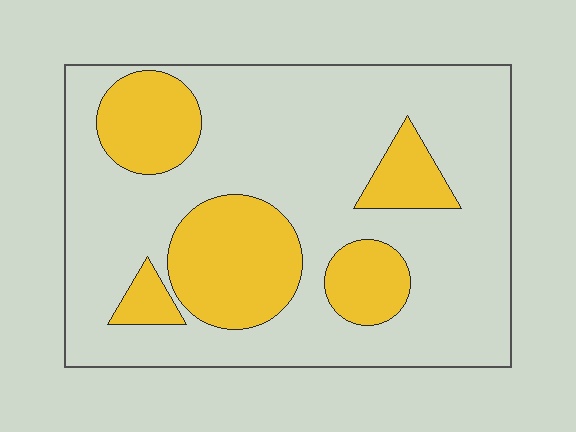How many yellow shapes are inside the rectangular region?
5.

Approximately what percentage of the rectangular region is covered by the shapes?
Approximately 25%.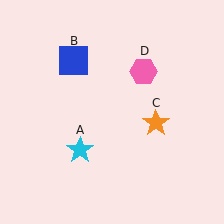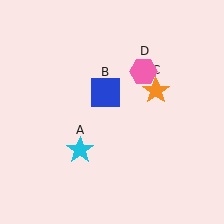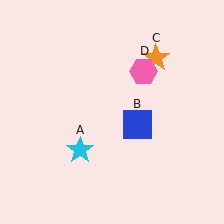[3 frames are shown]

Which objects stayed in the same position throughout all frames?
Cyan star (object A) and pink hexagon (object D) remained stationary.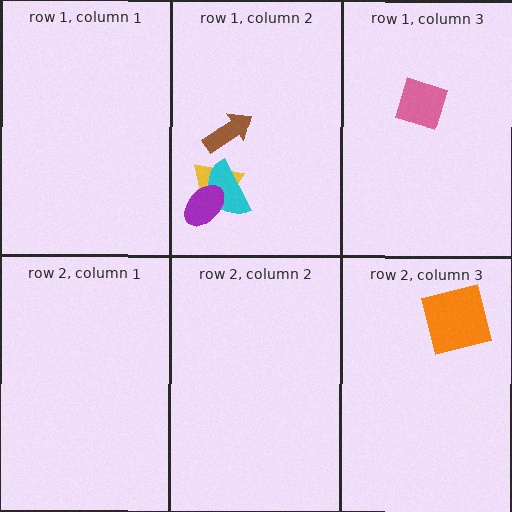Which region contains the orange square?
The row 2, column 3 region.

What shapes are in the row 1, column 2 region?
The yellow trapezoid, the brown arrow, the cyan semicircle, the purple ellipse.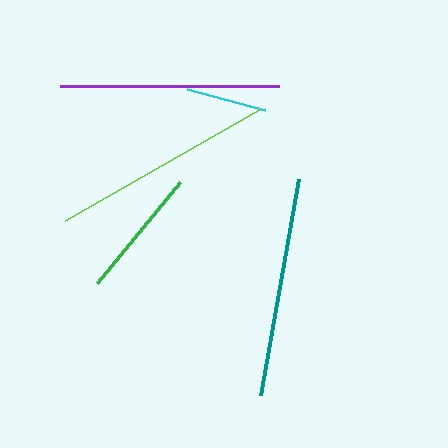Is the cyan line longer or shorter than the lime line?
The lime line is longer than the cyan line.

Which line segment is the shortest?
The cyan line is the shortest at approximately 81 pixels.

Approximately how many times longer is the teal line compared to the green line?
The teal line is approximately 1.7 times the length of the green line.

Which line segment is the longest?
The lime line is the longest at approximately 223 pixels.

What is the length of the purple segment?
The purple segment is approximately 219 pixels long.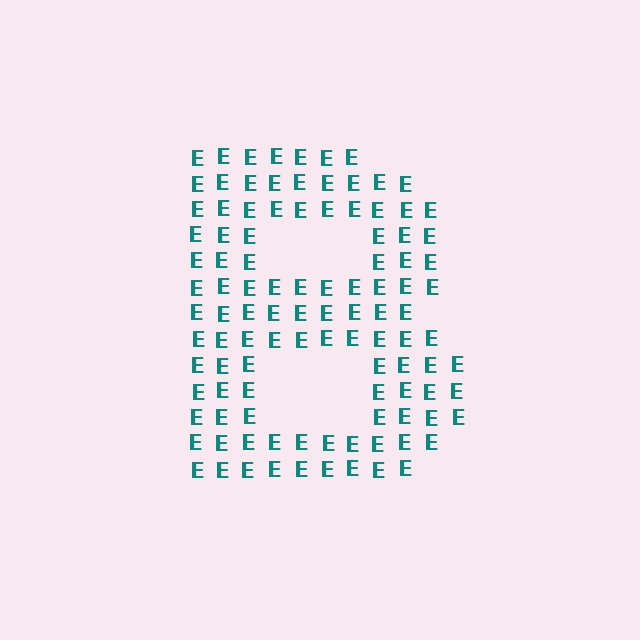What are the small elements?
The small elements are letter E's.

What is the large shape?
The large shape is the letter B.